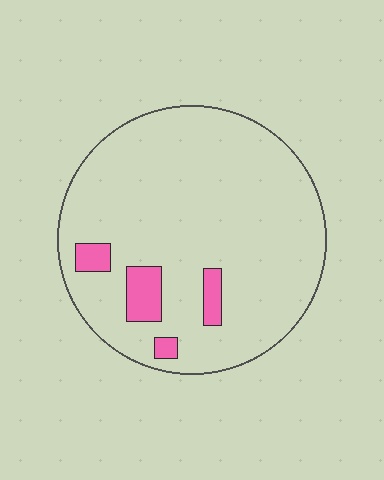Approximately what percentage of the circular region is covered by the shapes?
Approximately 10%.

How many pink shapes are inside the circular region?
4.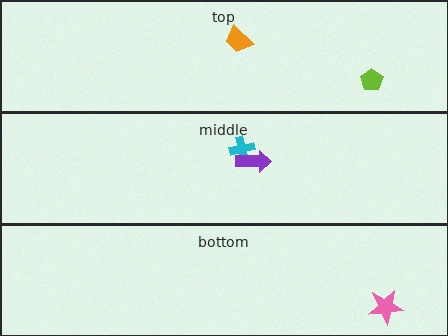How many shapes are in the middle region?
2.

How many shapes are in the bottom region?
1.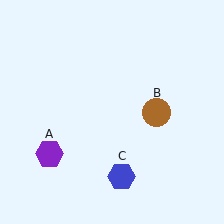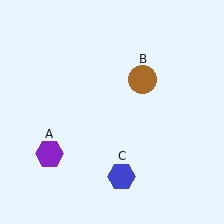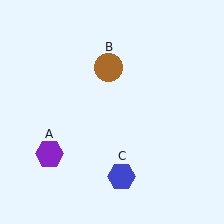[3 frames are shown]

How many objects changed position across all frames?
1 object changed position: brown circle (object B).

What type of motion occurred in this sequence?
The brown circle (object B) rotated counterclockwise around the center of the scene.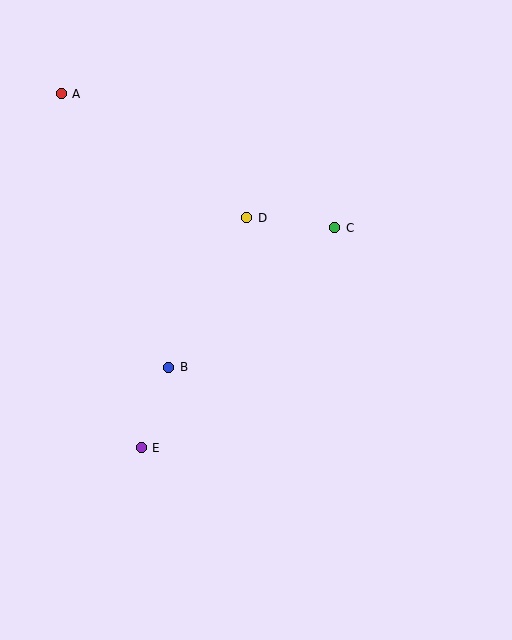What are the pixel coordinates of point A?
Point A is at (61, 94).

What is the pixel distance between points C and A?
The distance between C and A is 304 pixels.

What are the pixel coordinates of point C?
Point C is at (335, 228).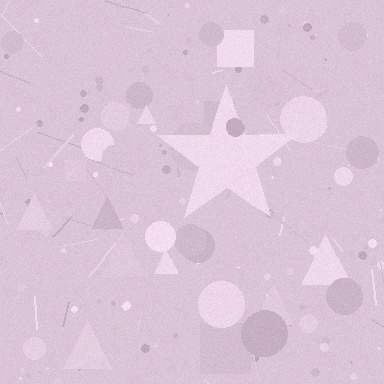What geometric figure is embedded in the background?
A star is embedded in the background.